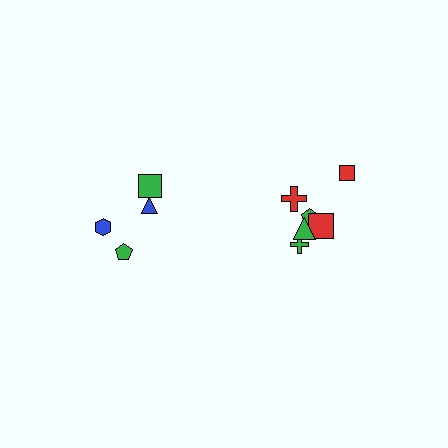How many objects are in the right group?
There are 6 objects.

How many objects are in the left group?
There are 4 objects.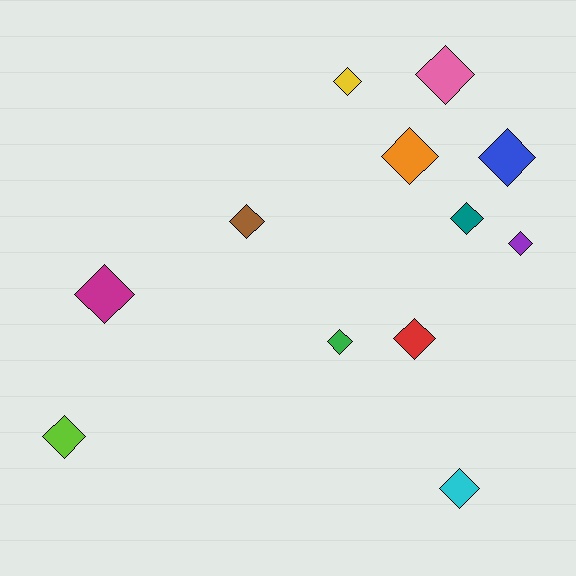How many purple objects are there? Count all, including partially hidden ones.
There is 1 purple object.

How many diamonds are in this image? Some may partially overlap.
There are 12 diamonds.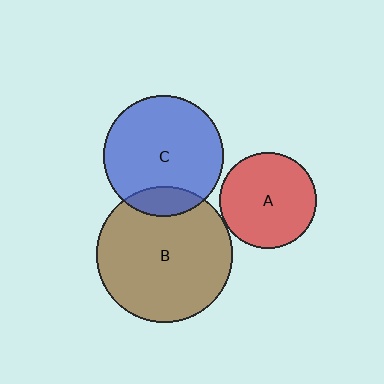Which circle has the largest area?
Circle B (brown).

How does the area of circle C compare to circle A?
Approximately 1.6 times.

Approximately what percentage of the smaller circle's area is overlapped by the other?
Approximately 15%.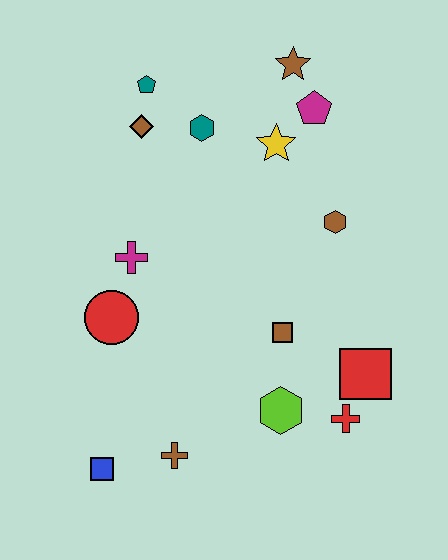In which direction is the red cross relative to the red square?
The red cross is below the red square.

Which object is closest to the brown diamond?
The teal pentagon is closest to the brown diamond.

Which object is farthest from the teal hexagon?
The blue square is farthest from the teal hexagon.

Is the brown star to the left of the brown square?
No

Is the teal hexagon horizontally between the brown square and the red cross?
No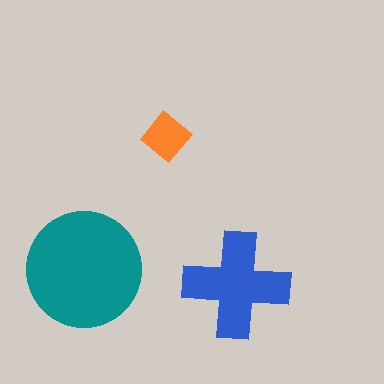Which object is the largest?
The teal circle.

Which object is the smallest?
The orange diamond.